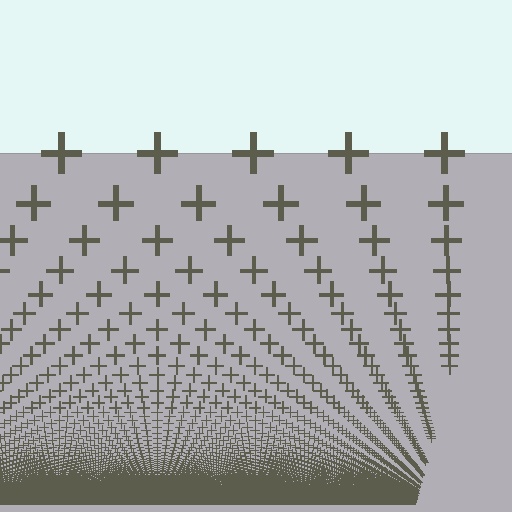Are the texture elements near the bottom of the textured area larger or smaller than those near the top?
Smaller. The gradient is inverted — elements near the bottom are smaller and denser.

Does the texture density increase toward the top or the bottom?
Density increases toward the bottom.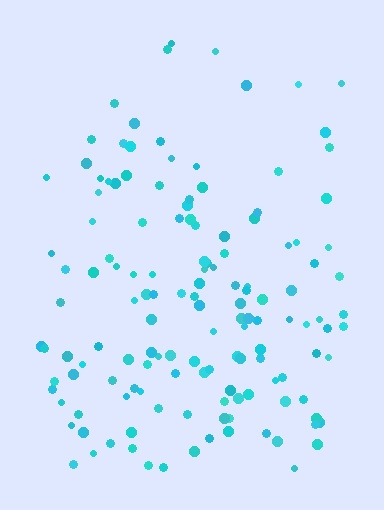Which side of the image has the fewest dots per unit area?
The top.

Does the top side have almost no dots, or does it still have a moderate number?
Still a moderate number, just noticeably fewer than the bottom.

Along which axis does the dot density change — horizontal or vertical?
Vertical.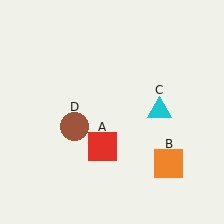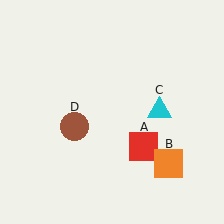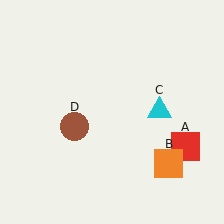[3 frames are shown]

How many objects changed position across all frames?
1 object changed position: red square (object A).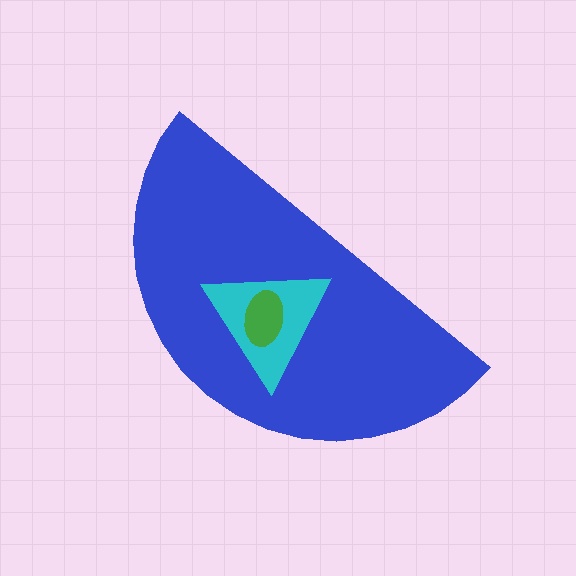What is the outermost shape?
The blue semicircle.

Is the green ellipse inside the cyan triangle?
Yes.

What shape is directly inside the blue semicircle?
The cyan triangle.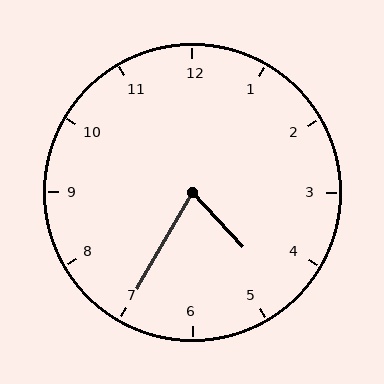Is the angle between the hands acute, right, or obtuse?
It is acute.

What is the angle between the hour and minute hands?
Approximately 72 degrees.